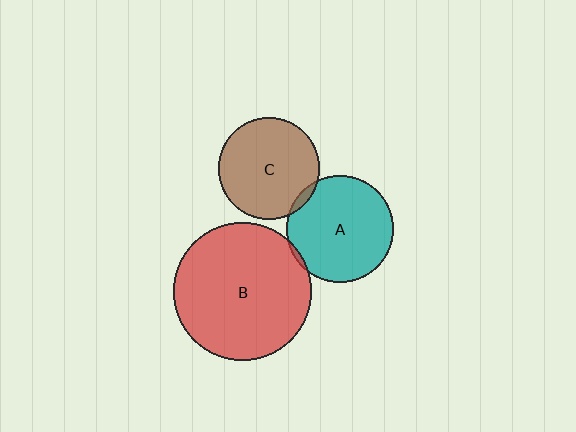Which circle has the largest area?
Circle B (red).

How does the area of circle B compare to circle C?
Approximately 1.9 times.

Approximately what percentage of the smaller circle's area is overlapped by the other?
Approximately 5%.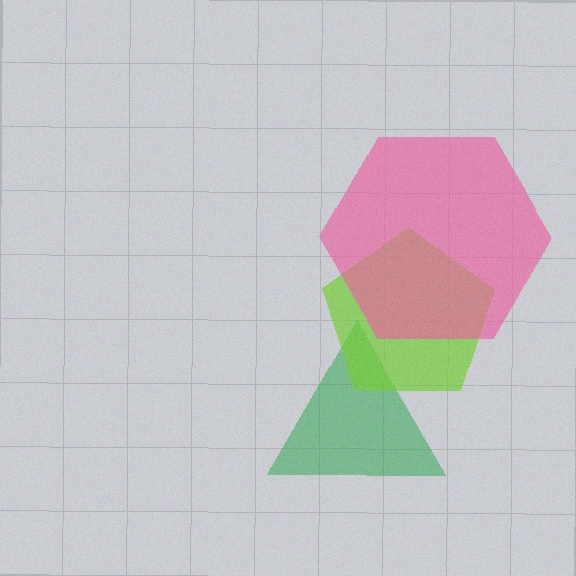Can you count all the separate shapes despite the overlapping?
Yes, there are 3 separate shapes.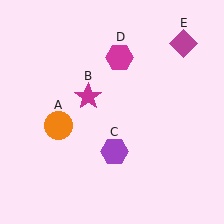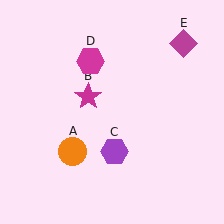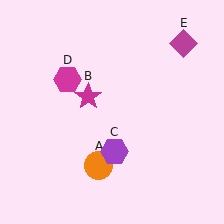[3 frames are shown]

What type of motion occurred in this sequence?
The orange circle (object A), magenta hexagon (object D) rotated counterclockwise around the center of the scene.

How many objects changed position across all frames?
2 objects changed position: orange circle (object A), magenta hexagon (object D).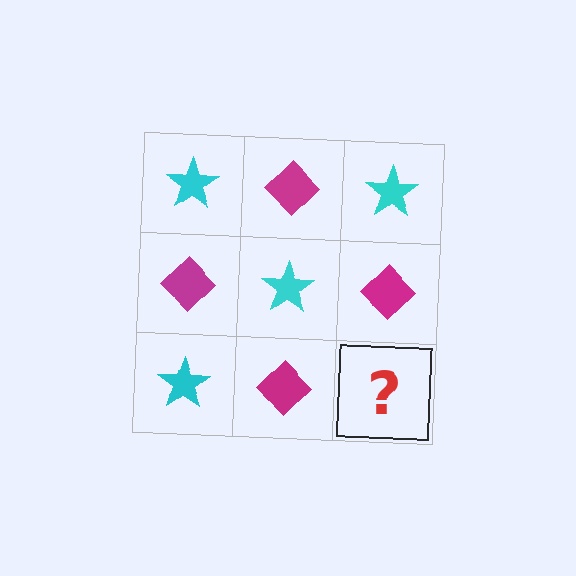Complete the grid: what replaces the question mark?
The question mark should be replaced with a cyan star.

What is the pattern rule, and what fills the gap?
The rule is that it alternates cyan star and magenta diamond in a checkerboard pattern. The gap should be filled with a cyan star.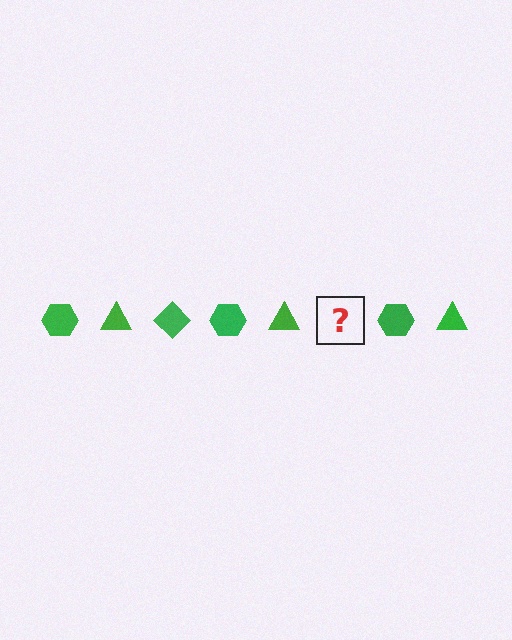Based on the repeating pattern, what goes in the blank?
The blank should be a green diamond.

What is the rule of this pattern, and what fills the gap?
The rule is that the pattern cycles through hexagon, triangle, diamond shapes in green. The gap should be filled with a green diamond.